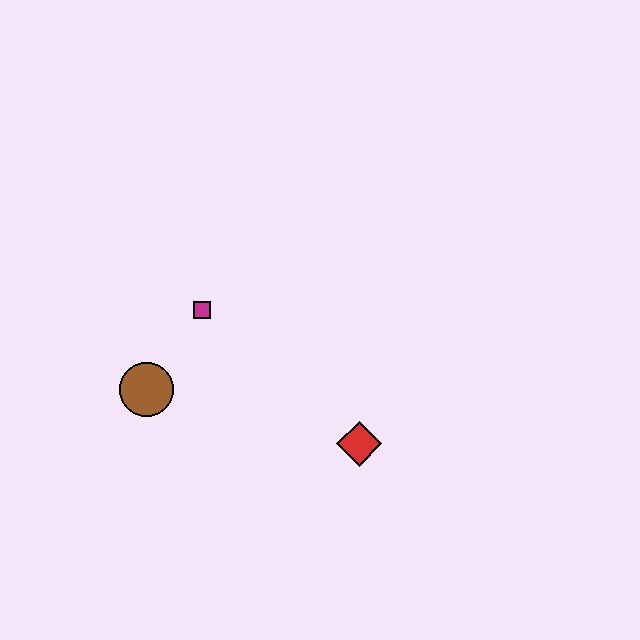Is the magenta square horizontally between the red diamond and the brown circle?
Yes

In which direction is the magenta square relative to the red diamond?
The magenta square is to the left of the red diamond.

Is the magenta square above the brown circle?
Yes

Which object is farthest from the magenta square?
The red diamond is farthest from the magenta square.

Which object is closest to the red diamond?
The magenta square is closest to the red diamond.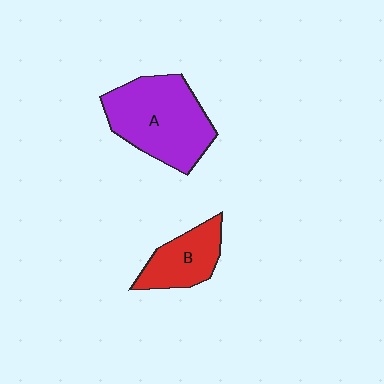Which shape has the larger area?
Shape A (purple).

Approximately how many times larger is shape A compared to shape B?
Approximately 1.9 times.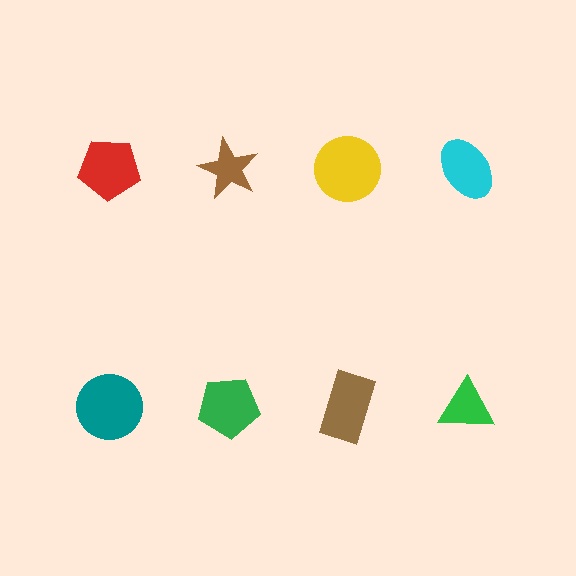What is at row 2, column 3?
A brown rectangle.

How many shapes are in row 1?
4 shapes.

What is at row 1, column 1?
A red pentagon.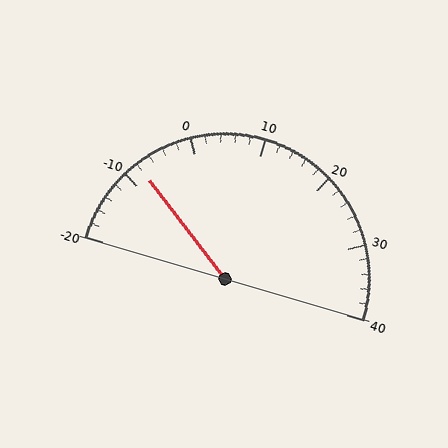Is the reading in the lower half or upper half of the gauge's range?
The reading is in the lower half of the range (-20 to 40).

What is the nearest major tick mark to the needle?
The nearest major tick mark is -10.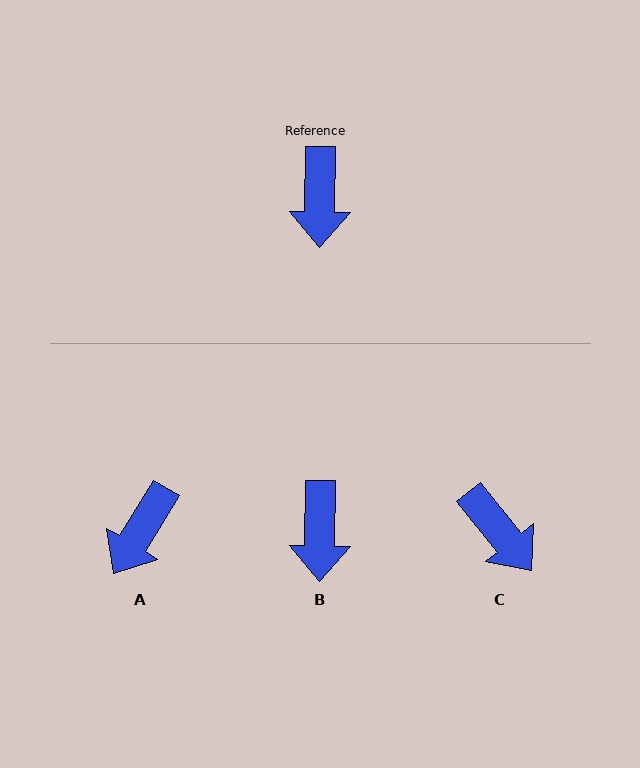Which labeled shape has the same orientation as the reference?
B.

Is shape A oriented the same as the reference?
No, it is off by about 31 degrees.